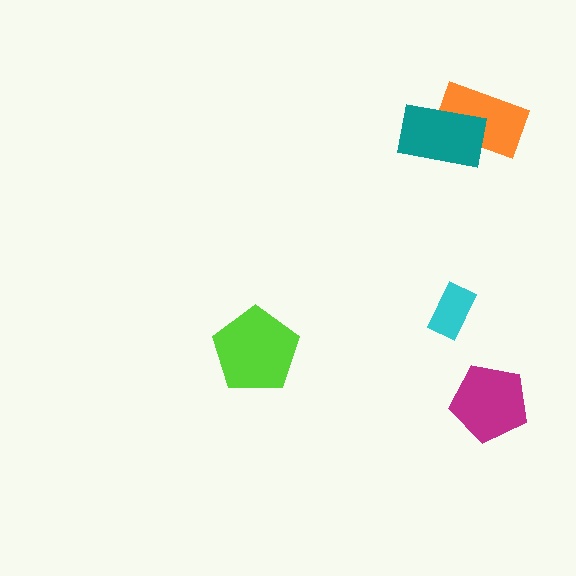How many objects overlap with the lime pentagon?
0 objects overlap with the lime pentagon.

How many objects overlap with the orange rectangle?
1 object overlaps with the orange rectangle.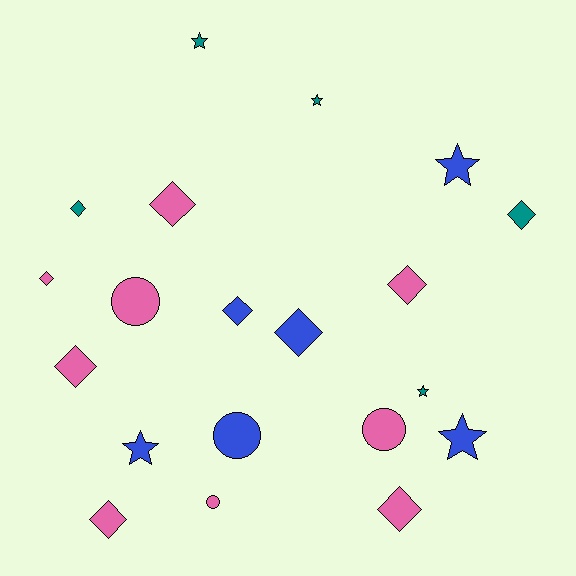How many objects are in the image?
There are 20 objects.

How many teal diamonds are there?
There are 2 teal diamonds.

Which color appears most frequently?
Pink, with 9 objects.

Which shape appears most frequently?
Diamond, with 10 objects.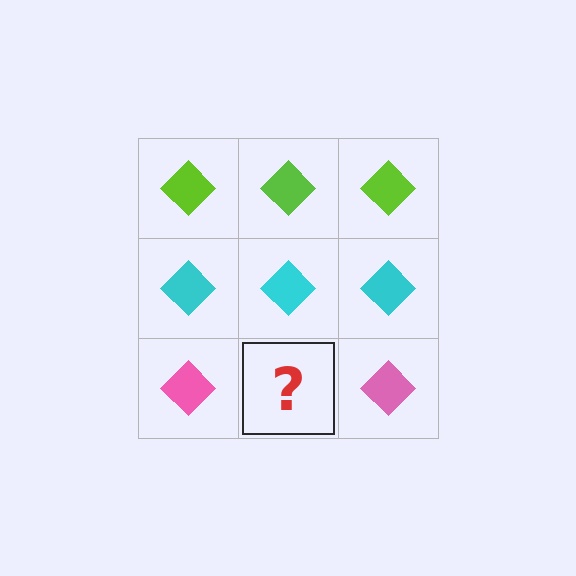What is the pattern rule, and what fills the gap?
The rule is that each row has a consistent color. The gap should be filled with a pink diamond.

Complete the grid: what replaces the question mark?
The question mark should be replaced with a pink diamond.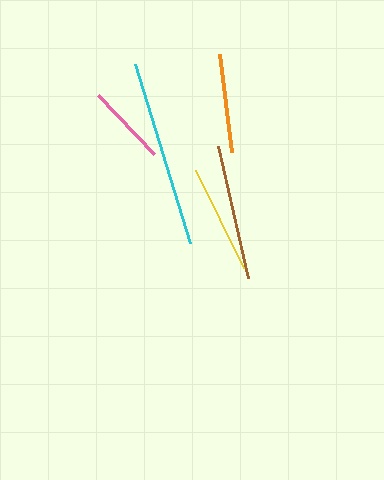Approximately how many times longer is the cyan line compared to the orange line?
The cyan line is approximately 1.9 times the length of the orange line.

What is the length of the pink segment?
The pink segment is approximately 82 pixels long.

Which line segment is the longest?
The cyan line is the longest at approximately 187 pixels.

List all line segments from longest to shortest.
From longest to shortest: cyan, brown, yellow, orange, pink.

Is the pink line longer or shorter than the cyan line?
The cyan line is longer than the pink line.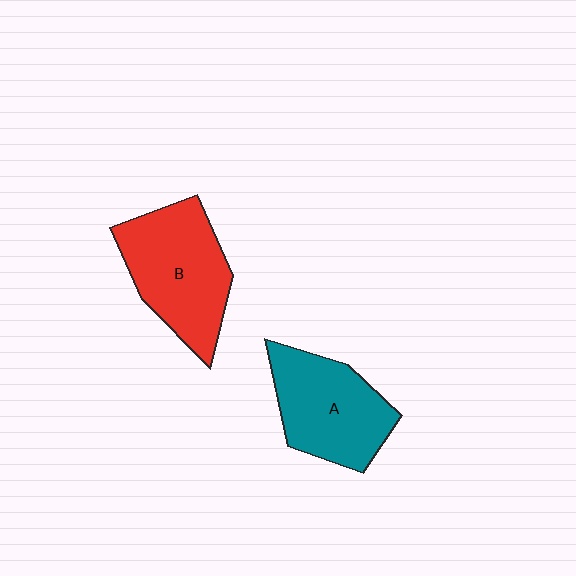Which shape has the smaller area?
Shape A (teal).